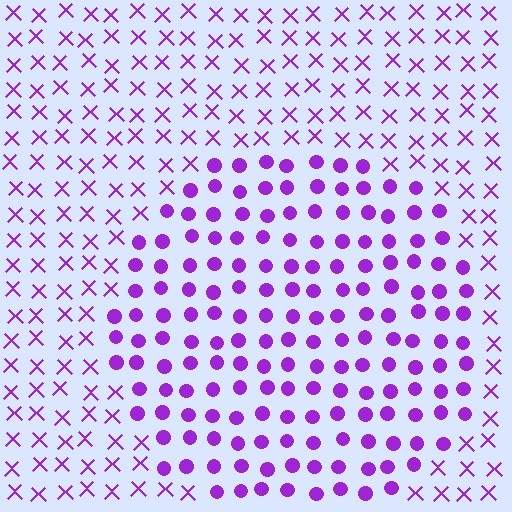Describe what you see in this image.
The image is filled with small purple elements arranged in a uniform grid. A circle-shaped region contains circles, while the surrounding area contains X marks. The boundary is defined purely by the change in element shape.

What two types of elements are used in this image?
The image uses circles inside the circle region and X marks outside it.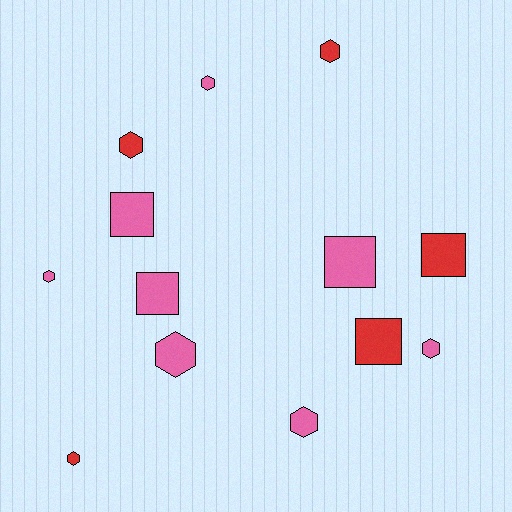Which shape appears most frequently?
Hexagon, with 8 objects.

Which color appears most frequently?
Pink, with 8 objects.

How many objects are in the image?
There are 13 objects.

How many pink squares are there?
There are 3 pink squares.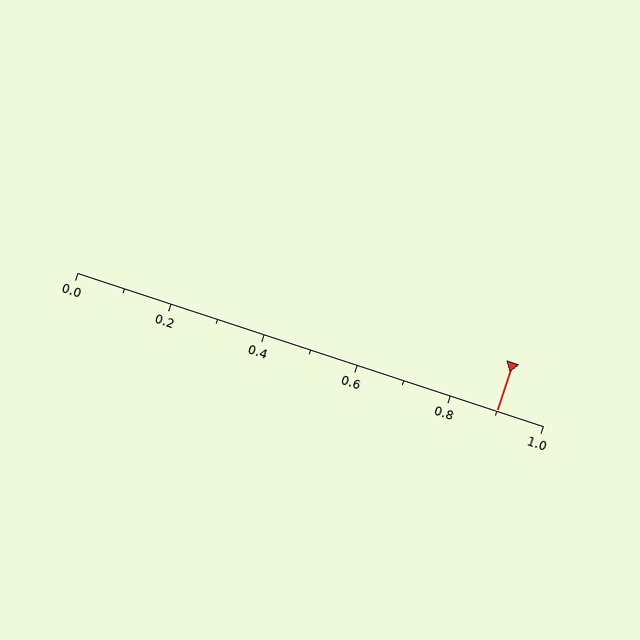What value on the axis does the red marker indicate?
The marker indicates approximately 0.9.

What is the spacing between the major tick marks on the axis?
The major ticks are spaced 0.2 apart.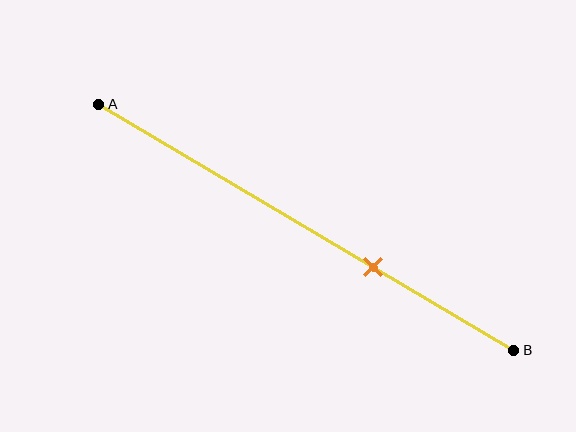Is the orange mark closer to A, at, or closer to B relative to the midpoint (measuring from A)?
The orange mark is closer to point B than the midpoint of segment AB.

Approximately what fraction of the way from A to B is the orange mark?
The orange mark is approximately 65% of the way from A to B.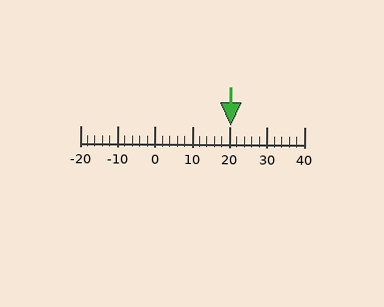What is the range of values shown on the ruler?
The ruler shows values from -20 to 40.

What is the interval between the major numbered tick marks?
The major tick marks are spaced 10 units apart.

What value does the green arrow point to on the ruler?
The green arrow points to approximately 20.